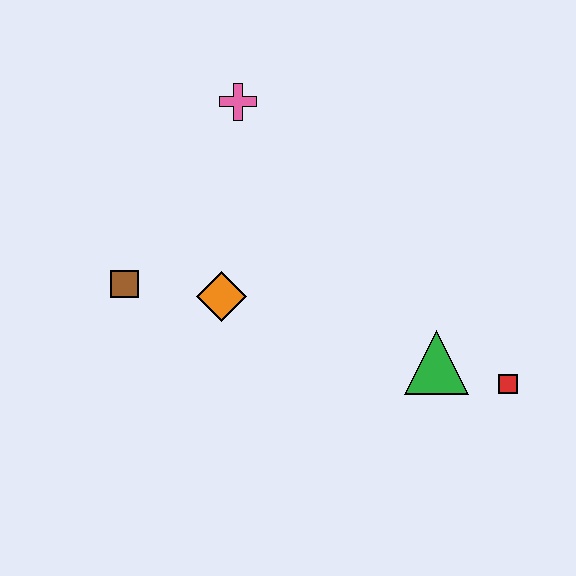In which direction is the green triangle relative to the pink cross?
The green triangle is below the pink cross.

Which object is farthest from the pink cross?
The red square is farthest from the pink cross.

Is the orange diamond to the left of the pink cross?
Yes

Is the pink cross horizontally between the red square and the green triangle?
No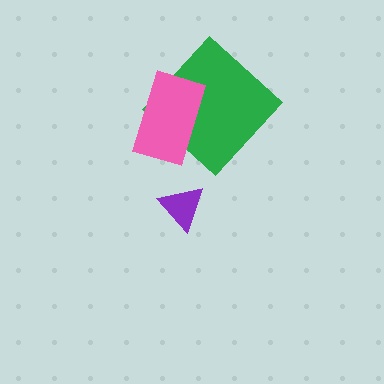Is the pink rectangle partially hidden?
No, no other shape covers it.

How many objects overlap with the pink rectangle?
1 object overlaps with the pink rectangle.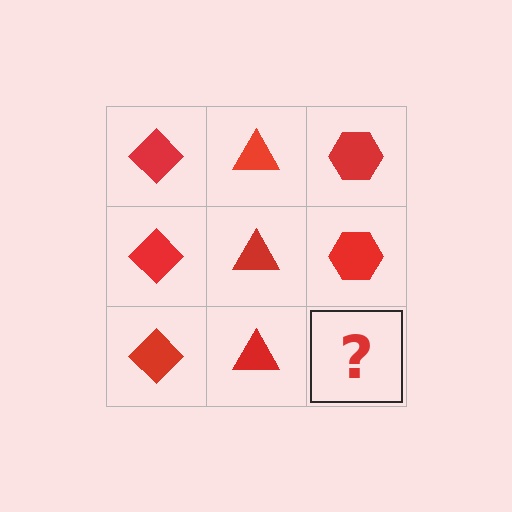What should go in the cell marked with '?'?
The missing cell should contain a red hexagon.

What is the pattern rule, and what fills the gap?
The rule is that each column has a consistent shape. The gap should be filled with a red hexagon.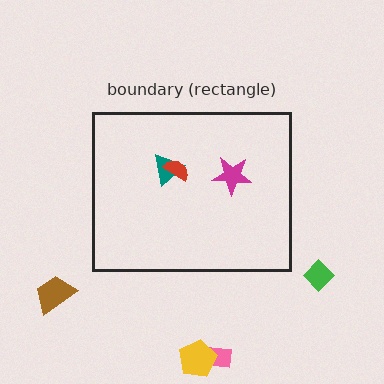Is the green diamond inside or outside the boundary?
Outside.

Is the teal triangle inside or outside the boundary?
Inside.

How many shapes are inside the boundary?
3 inside, 4 outside.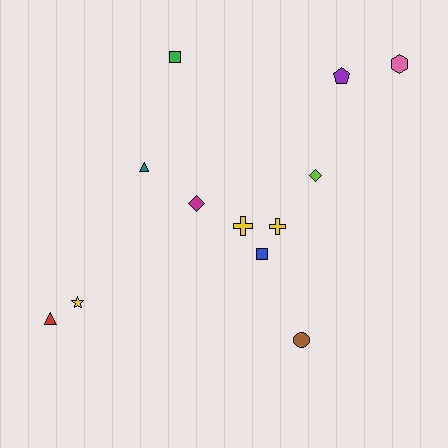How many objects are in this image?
There are 12 objects.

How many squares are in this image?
There are 2 squares.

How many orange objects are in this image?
There are no orange objects.